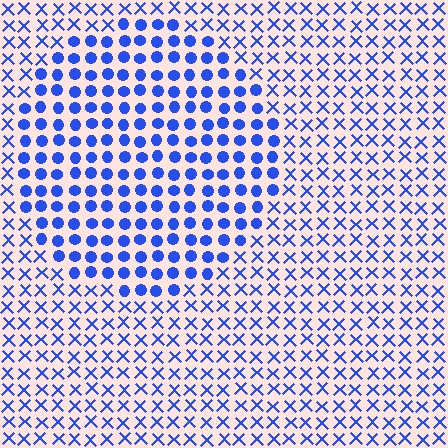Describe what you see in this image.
The image is filled with small blue elements arranged in a uniform grid. A circle-shaped region contains circles, while the surrounding area contains X marks. The boundary is defined purely by the change in element shape.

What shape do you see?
I see a circle.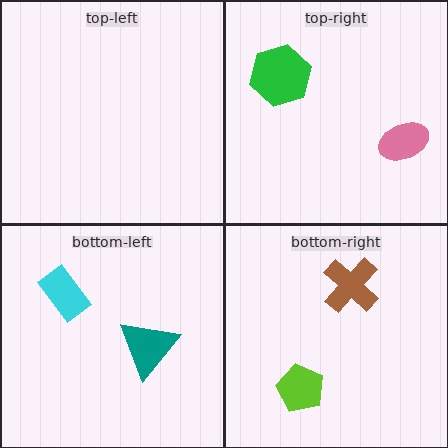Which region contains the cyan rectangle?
The bottom-left region.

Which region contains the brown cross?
The bottom-right region.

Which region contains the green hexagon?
The top-right region.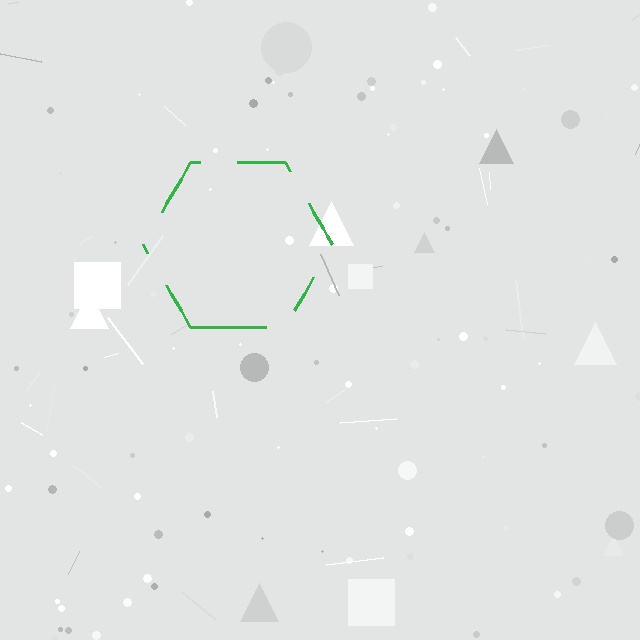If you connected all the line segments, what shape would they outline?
They would outline a hexagon.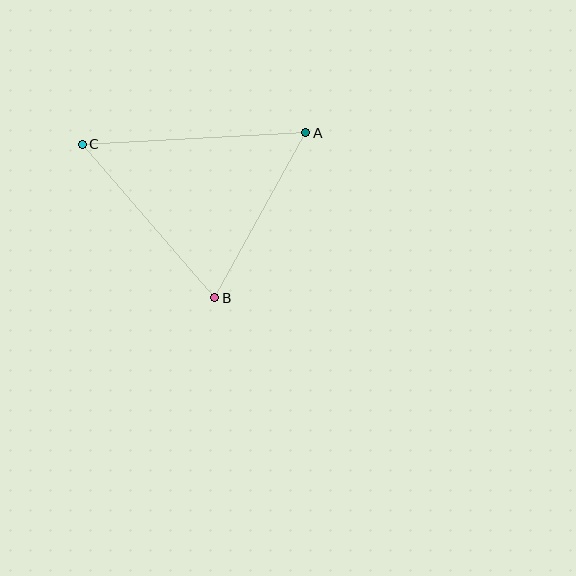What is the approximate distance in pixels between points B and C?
The distance between B and C is approximately 202 pixels.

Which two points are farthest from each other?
Points A and C are farthest from each other.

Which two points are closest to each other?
Points A and B are closest to each other.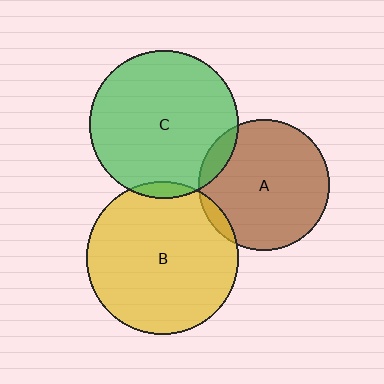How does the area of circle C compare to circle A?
Approximately 1.3 times.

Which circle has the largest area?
Circle B (yellow).